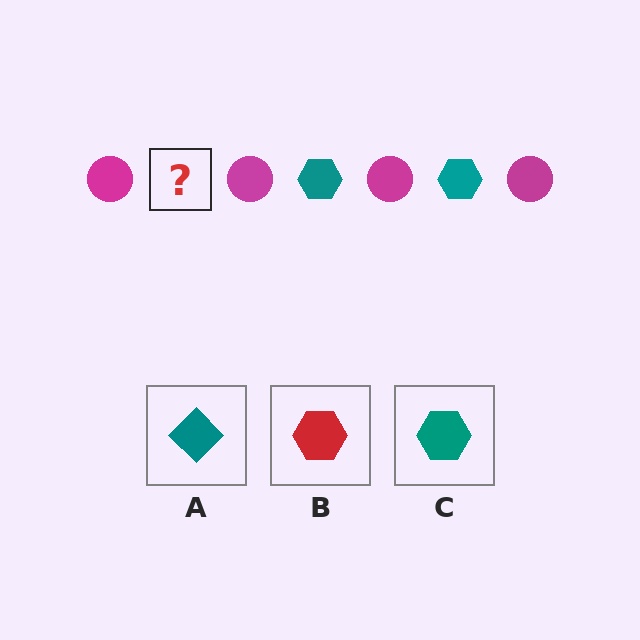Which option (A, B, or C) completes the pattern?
C.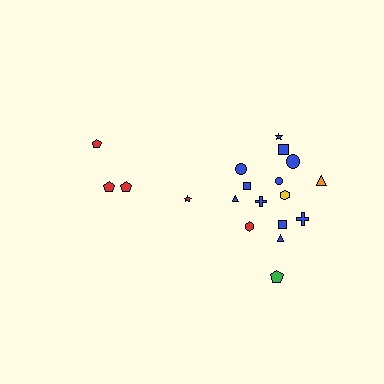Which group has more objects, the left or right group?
The right group.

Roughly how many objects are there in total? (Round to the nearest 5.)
Roughly 20 objects in total.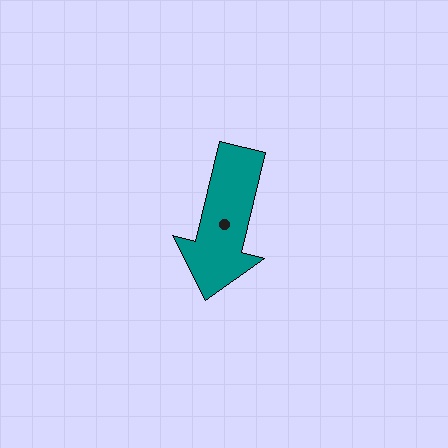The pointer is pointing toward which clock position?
Roughly 6 o'clock.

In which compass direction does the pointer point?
South.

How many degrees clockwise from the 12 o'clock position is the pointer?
Approximately 194 degrees.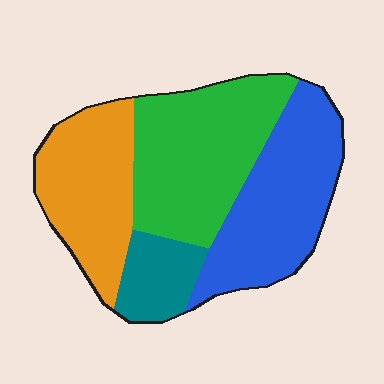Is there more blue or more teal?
Blue.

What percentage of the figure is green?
Green takes up about one third (1/3) of the figure.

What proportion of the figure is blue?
Blue takes up about one third (1/3) of the figure.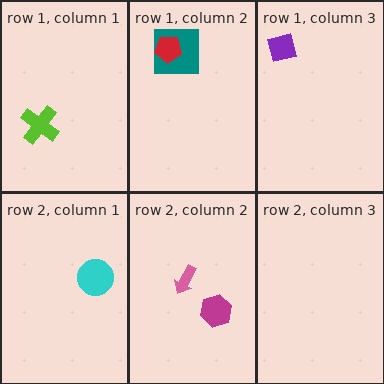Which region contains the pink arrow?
The row 2, column 2 region.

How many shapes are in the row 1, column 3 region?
1.